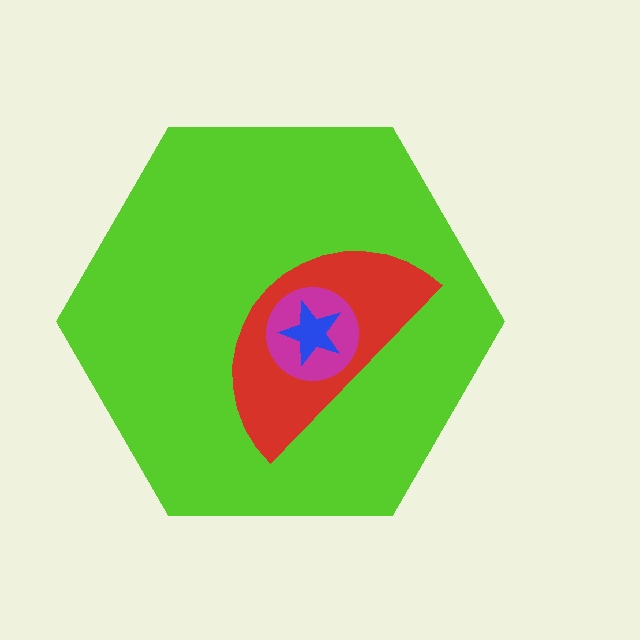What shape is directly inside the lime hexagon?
The red semicircle.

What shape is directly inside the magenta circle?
The blue star.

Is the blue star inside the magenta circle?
Yes.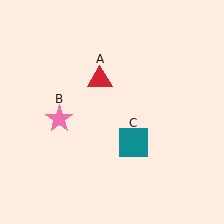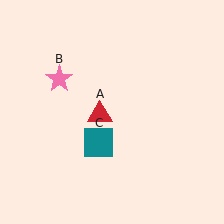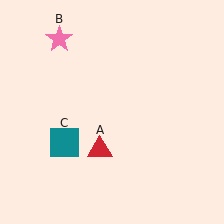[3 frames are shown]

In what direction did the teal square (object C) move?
The teal square (object C) moved left.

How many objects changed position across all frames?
3 objects changed position: red triangle (object A), pink star (object B), teal square (object C).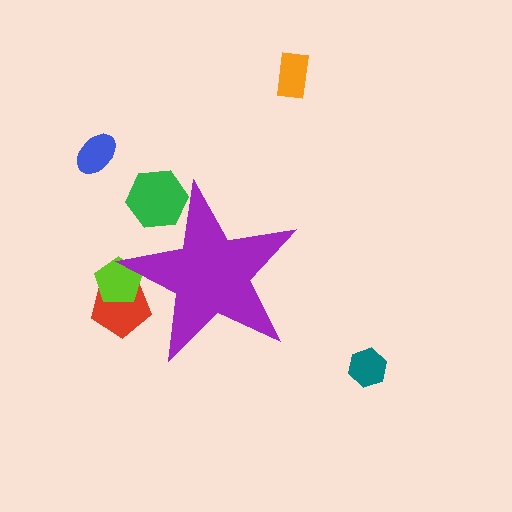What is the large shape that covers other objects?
A purple star.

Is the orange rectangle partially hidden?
No, the orange rectangle is fully visible.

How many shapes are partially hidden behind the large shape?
3 shapes are partially hidden.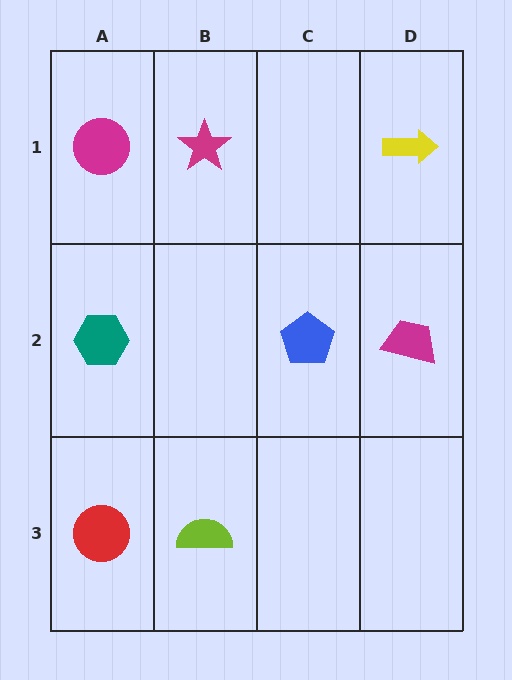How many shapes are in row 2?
3 shapes.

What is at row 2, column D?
A magenta trapezoid.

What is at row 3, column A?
A red circle.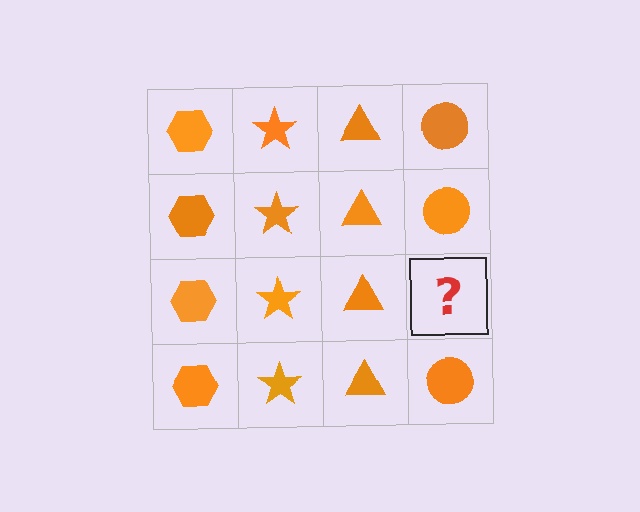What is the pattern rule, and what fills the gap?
The rule is that each column has a consistent shape. The gap should be filled with an orange circle.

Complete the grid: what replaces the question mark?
The question mark should be replaced with an orange circle.